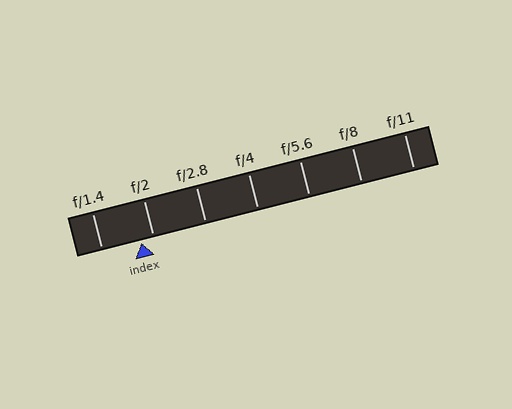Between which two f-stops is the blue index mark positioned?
The index mark is between f/1.4 and f/2.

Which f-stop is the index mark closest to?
The index mark is closest to f/2.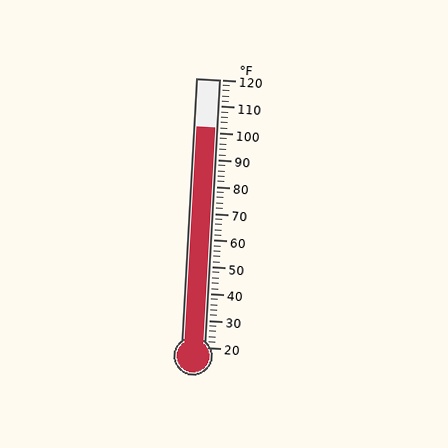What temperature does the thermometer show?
The thermometer shows approximately 102°F.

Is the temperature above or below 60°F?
The temperature is above 60°F.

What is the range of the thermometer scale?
The thermometer scale ranges from 20°F to 120°F.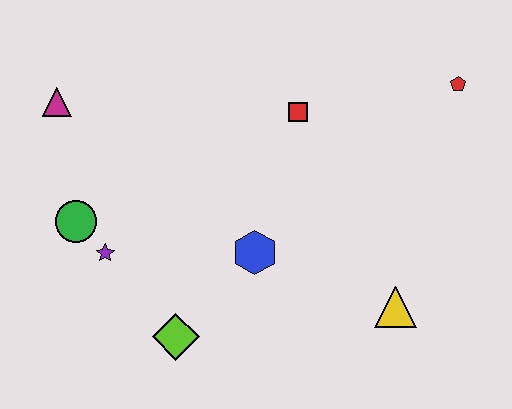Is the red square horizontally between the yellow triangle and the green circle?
Yes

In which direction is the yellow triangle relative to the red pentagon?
The yellow triangle is below the red pentagon.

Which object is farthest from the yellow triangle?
The magenta triangle is farthest from the yellow triangle.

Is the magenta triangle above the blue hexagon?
Yes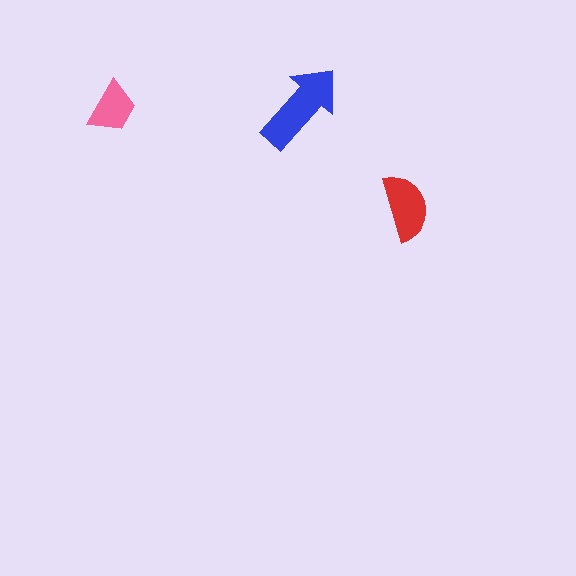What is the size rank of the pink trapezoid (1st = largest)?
3rd.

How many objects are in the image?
There are 3 objects in the image.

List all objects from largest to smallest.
The blue arrow, the red semicircle, the pink trapezoid.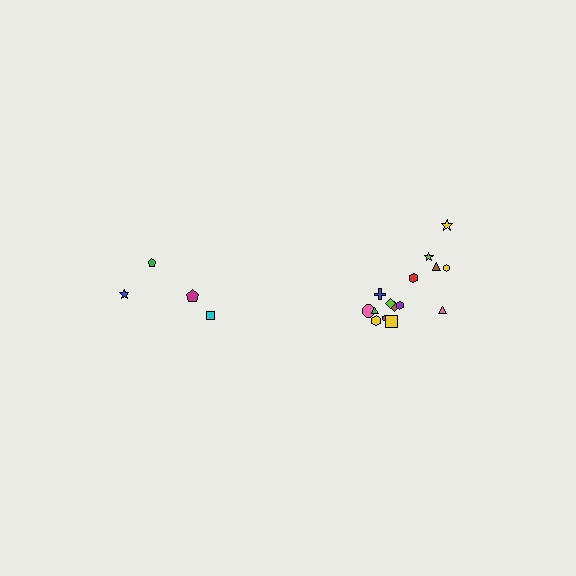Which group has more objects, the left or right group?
The right group.